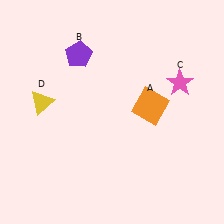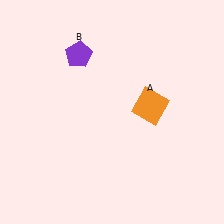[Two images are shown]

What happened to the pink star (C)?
The pink star (C) was removed in Image 2. It was in the top-right area of Image 1.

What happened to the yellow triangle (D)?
The yellow triangle (D) was removed in Image 2. It was in the top-left area of Image 1.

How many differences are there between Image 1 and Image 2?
There are 2 differences between the two images.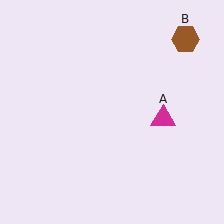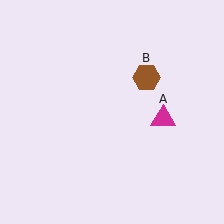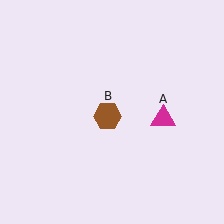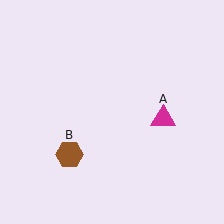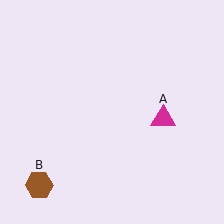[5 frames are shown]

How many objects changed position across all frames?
1 object changed position: brown hexagon (object B).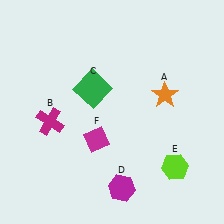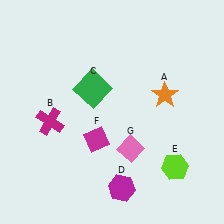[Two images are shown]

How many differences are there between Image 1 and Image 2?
There is 1 difference between the two images.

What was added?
A pink diamond (G) was added in Image 2.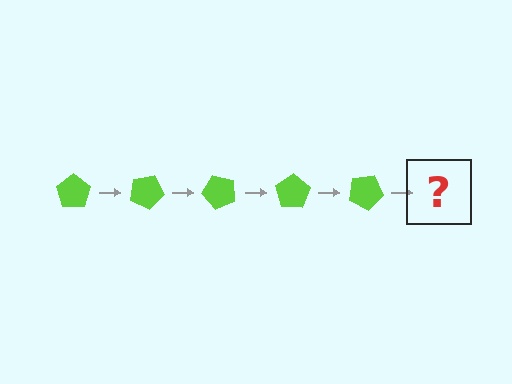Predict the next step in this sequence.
The next step is a lime pentagon rotated 125 degrees.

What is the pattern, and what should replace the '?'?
The pattern is that the pentagon rotates 25 degrees each step. The '?' should be a lime pentagon rotated 125 degrees.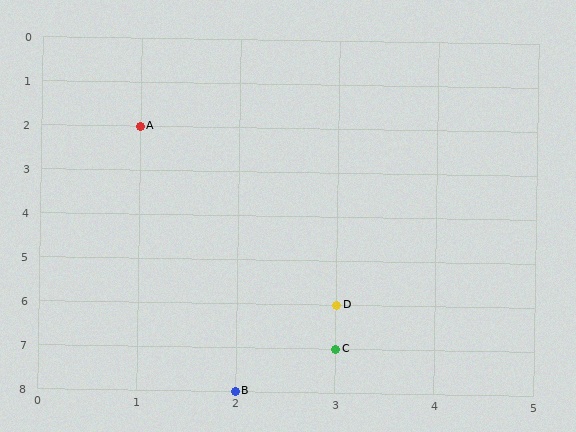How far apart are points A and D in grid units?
Points A and D are 2 columns and 4 rows apart (about 4.5 grid units diagonally).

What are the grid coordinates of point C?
Point C is at grid coordinates (3, 7).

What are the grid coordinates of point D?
Point D is at grid coordinates (3, 6).